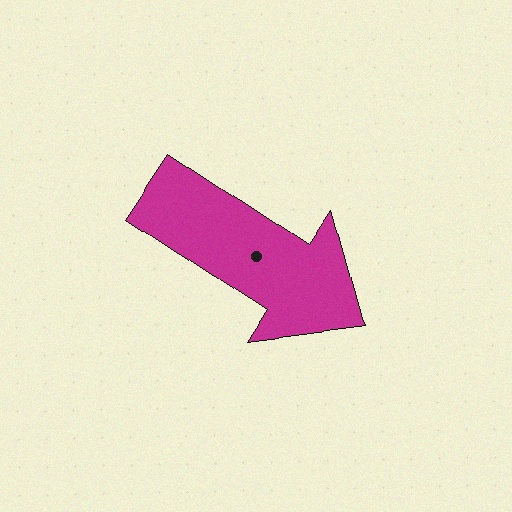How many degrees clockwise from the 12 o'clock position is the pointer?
Approximately 123 degrees.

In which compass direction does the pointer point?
Southeast.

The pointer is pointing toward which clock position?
Roughly 4 o'clock.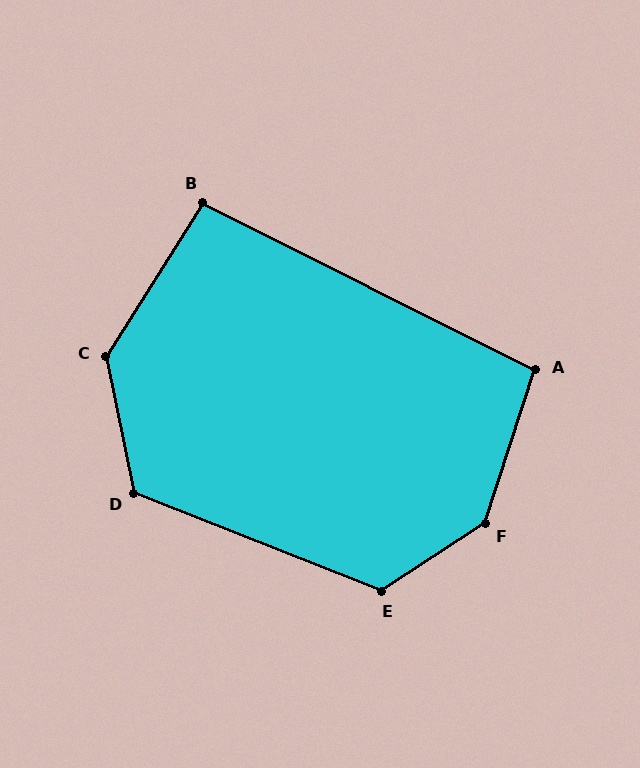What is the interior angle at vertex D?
Approximately 123 degrees (obtuse).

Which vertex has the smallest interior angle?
B, at approximately 96 degrees.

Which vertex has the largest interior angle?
F, at approximately 141 degrees.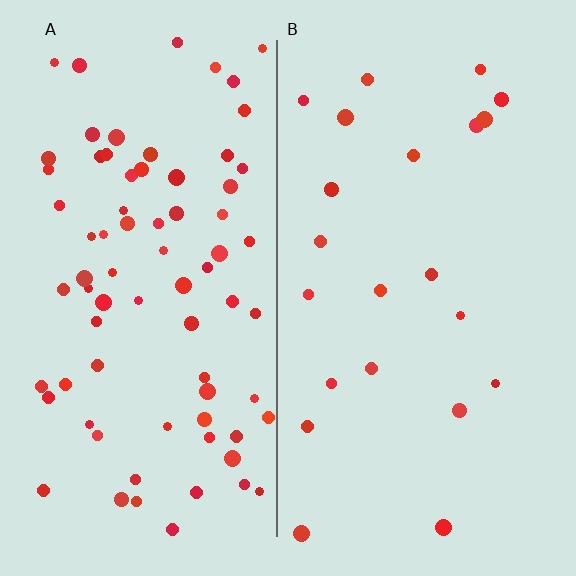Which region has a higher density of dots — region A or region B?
A (the left).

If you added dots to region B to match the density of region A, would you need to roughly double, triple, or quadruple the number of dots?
Approximately triple.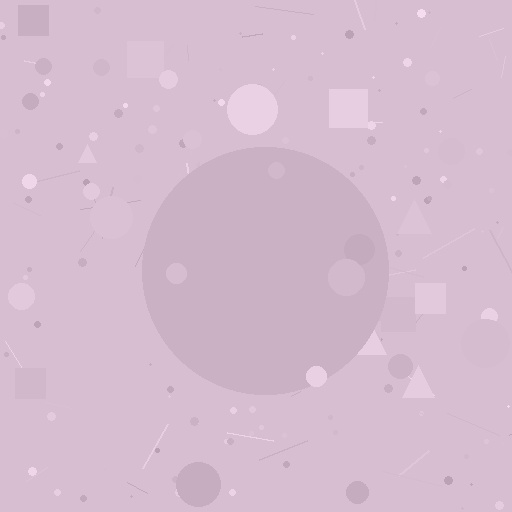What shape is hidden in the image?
A circle is hidden in the image.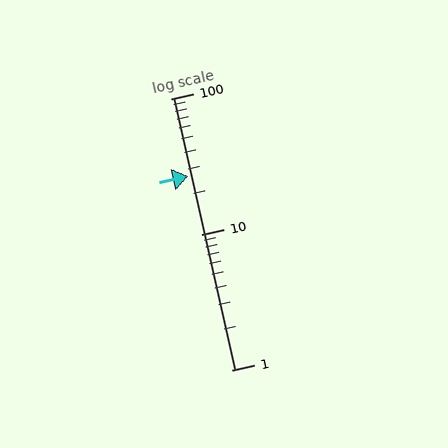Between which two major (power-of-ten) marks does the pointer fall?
The pointer is between 10 and 100.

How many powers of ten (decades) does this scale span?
The scale spans 2 decades, from 1 to 100.